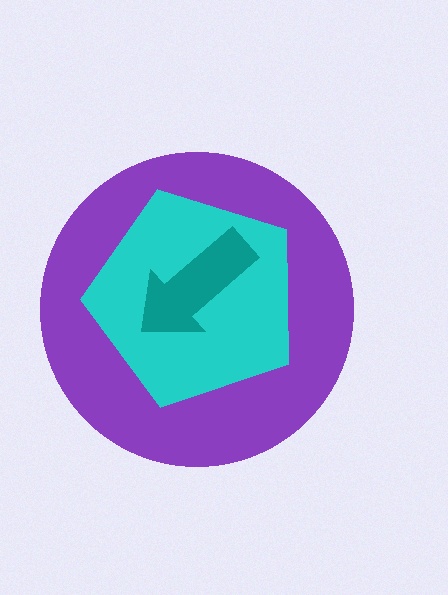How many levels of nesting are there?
3.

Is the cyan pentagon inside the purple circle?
Yes.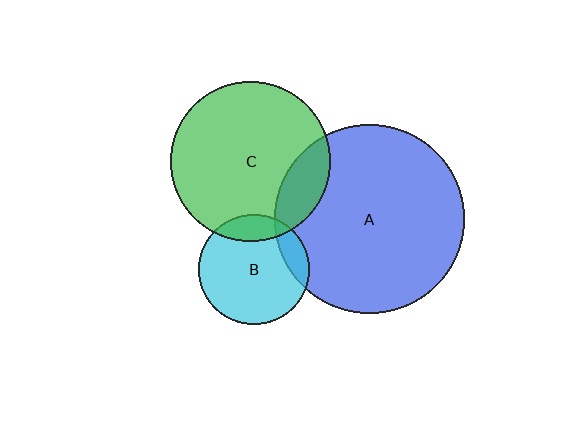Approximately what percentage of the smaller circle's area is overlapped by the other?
Approximately 15%.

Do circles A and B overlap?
Yes.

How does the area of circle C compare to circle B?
Approximately 2.1 times.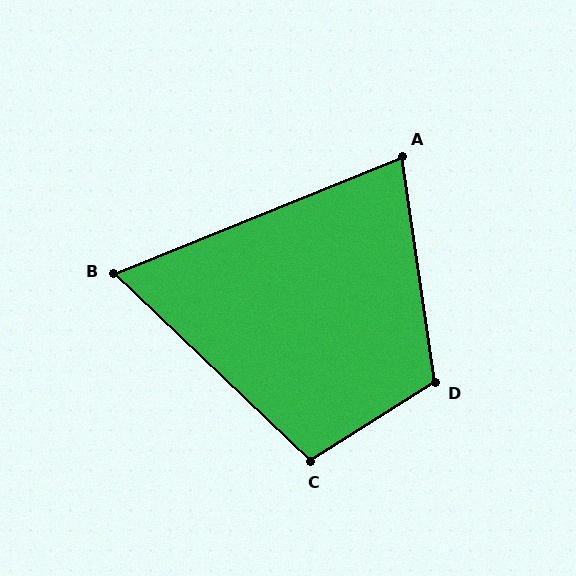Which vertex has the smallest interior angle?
B, at approximately 66 degrees.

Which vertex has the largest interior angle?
D, at approximately 114 degrees.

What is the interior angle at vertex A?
Approximately 76 degrees (acute).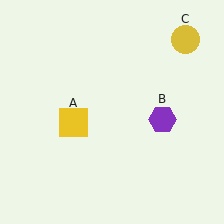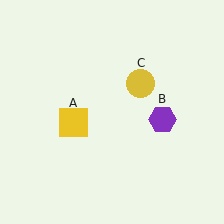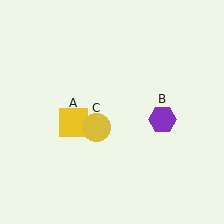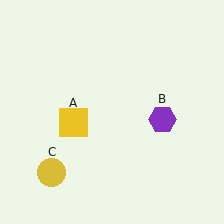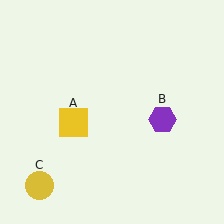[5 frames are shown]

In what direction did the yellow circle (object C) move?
The yellow circle (object C) moved down and to the left.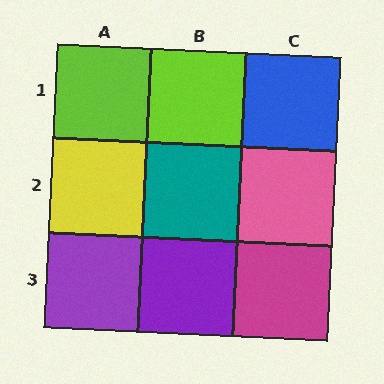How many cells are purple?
2 cells are purple.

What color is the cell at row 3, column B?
Purple.